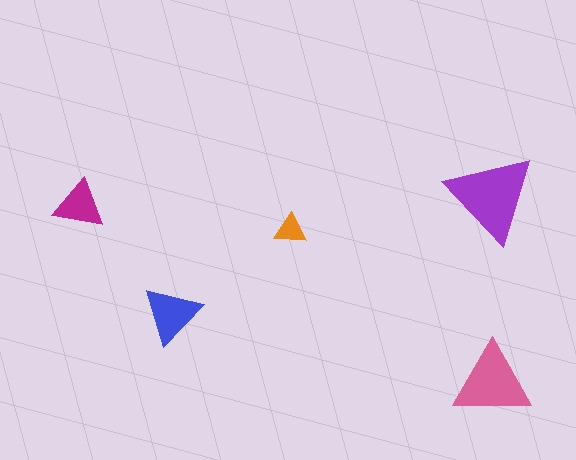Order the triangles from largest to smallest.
the purple one, the pink one, the blue one, the magenta one, the orange one.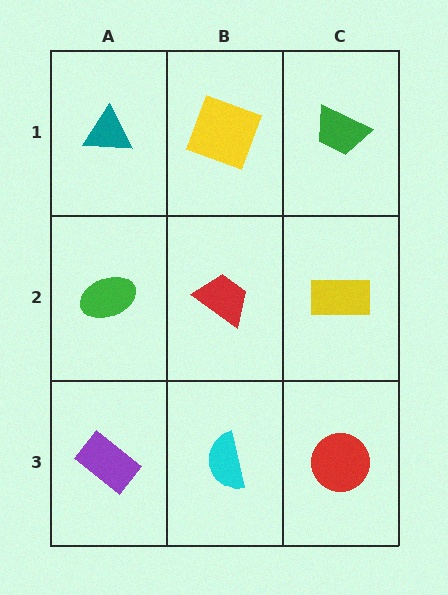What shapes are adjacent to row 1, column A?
A green ellipse (row 2, column A), a yellow square (row 1, column B).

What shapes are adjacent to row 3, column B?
A red trapezoid (row 2, column B), a purple rectangle (row 3, column A), a red circle (row 3, column C).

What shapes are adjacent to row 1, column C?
A yellow rectangle (row 2, column C), a yellow square (row 1, column B).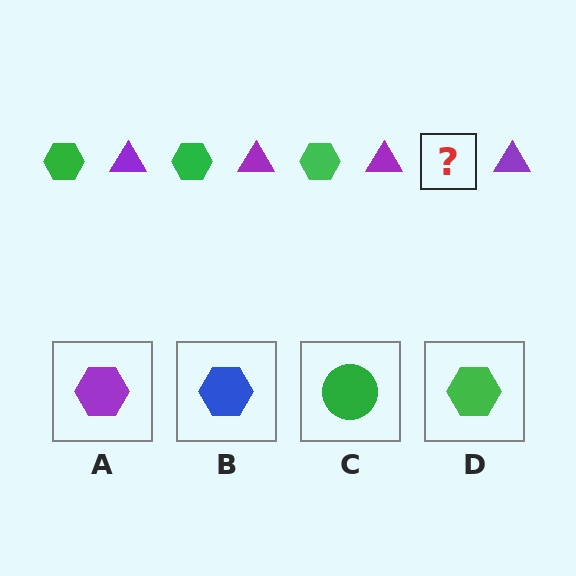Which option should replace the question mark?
Option D.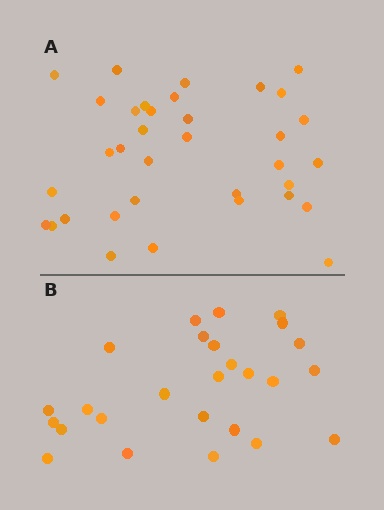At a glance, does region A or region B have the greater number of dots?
Region A (the top region) has more dots.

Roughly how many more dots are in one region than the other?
Region A has roughly 8 or so more dots than region B.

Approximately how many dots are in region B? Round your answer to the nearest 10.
About 30 dots. (The exact count is 26, which rounds to 30.)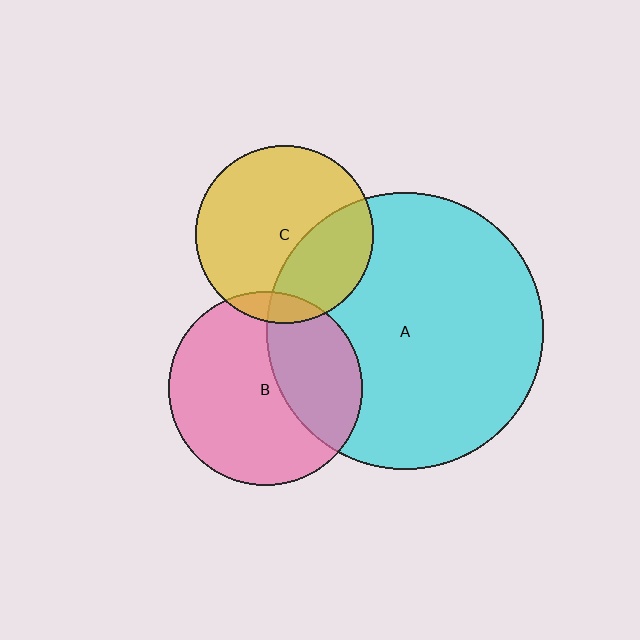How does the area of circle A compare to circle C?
Approximately 2.4 times.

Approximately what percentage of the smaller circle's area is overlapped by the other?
Approximately 30%.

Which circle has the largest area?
Circle A (cyan).